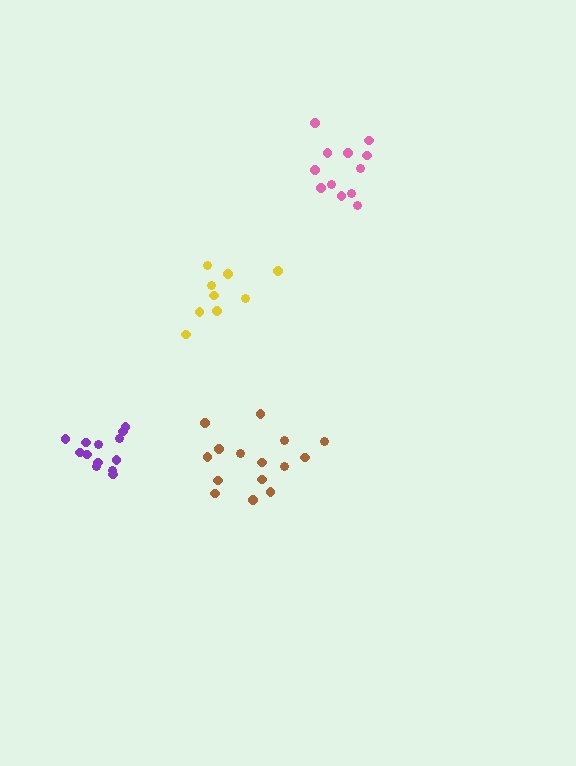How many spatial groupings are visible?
There are 4 spatial groupings.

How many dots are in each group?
Group 1: 13 dots, Group 2: 9 dots, Group 3: 15 dots, Group 4: 12 dots (49 total).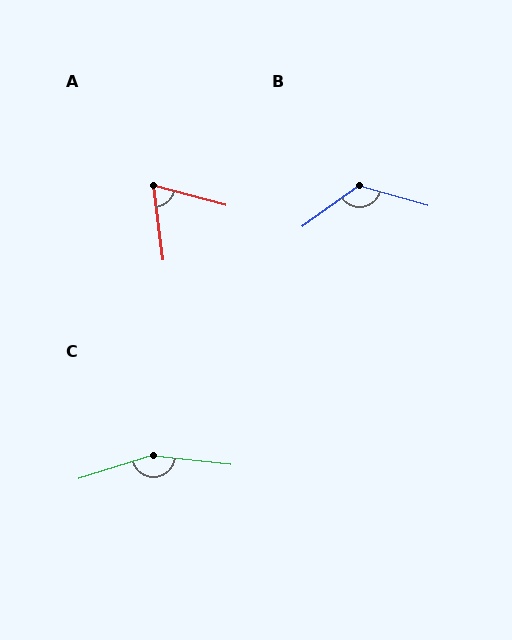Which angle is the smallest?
A, at approximately 68 degrees.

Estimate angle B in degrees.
Approximately 128 degrees.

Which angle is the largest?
C, at approximately 156 degrees.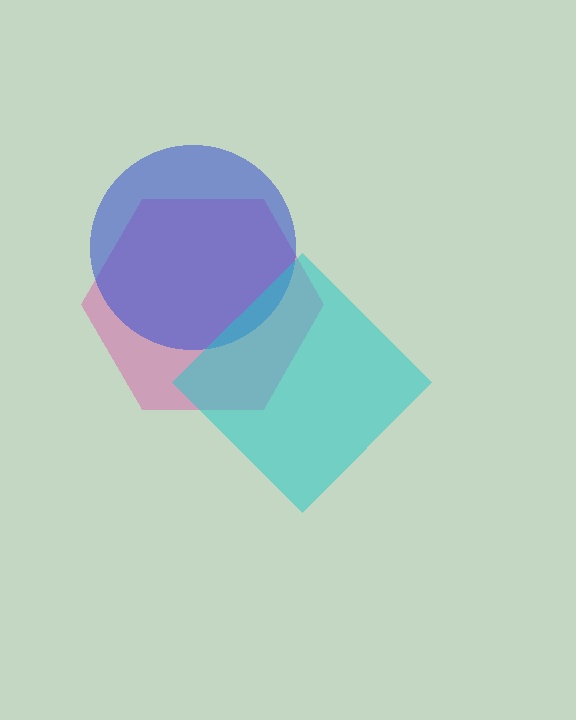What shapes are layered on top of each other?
The layered shapes are: a pink hexagon, a blue circle, a cyan diamond.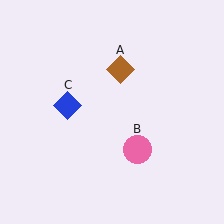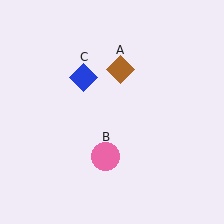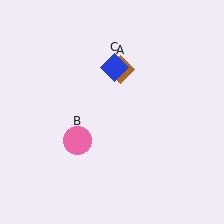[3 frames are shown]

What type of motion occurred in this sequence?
The pink circle (object B), blue diamond (object C) rotated clockwise around the center of the scene.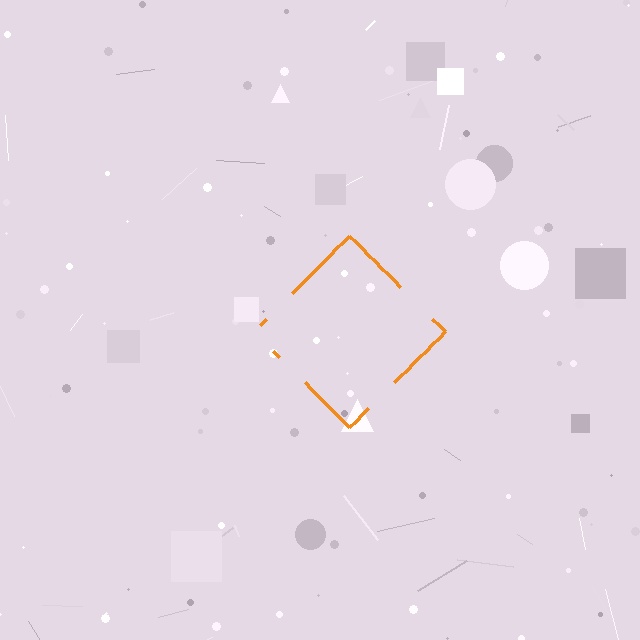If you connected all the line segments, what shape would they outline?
They would outline a diamond.